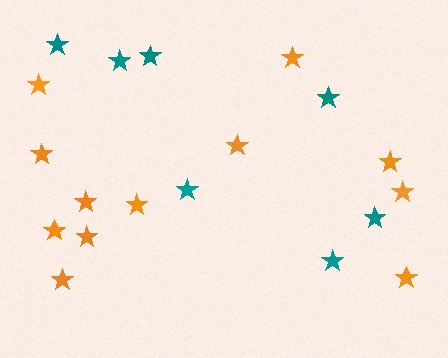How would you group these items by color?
There are 2 groups: one group of orange stars (12) and one group of teal stars (7).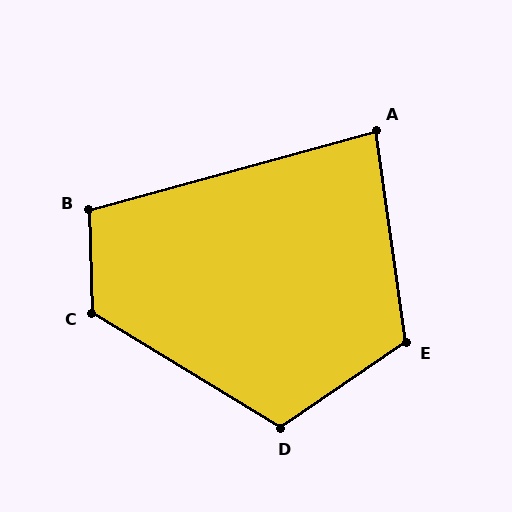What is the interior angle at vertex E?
Approximately 116 degrees (obtuse).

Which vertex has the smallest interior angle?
A, at approximately 83 degrees.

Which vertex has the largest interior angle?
C, at approximately 123 degrees.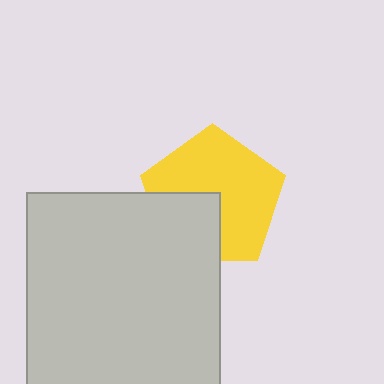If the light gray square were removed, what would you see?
You would see the complete yellow pentagon.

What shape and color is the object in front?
The object in front is a light gray square.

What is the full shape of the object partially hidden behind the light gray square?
The partially hidden object is a yellow pentagon.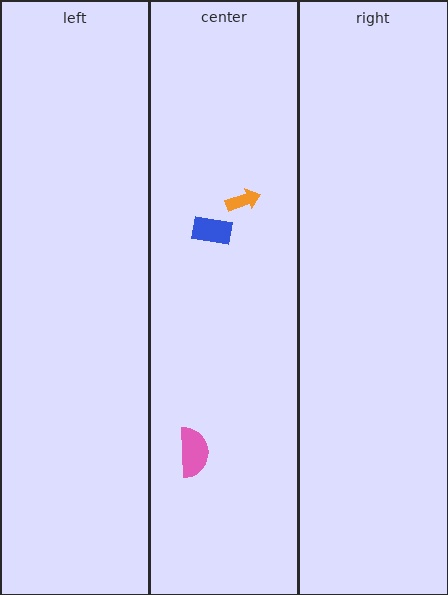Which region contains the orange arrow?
The center region.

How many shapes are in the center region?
3.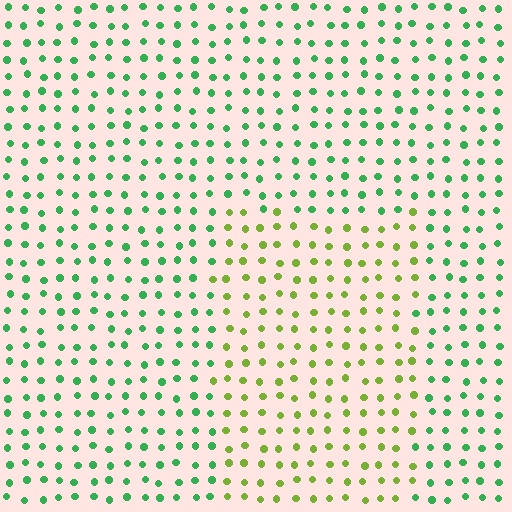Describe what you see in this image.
The image is filled with small green elements in a uniform arrangement. A rectangle-shaped region is visible where the elements are tinted to a slightly different hue, forming a subtle color boundary.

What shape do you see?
I see a rectangle.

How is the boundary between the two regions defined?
The boundary is defined purely by a slight shift in hue (about 48 degrees). Spacing, size, and orientation are identical on both sides.